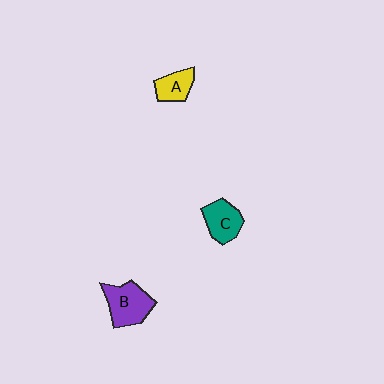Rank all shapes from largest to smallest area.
From largest to smallest: B (purple), C (teal), A (yellow).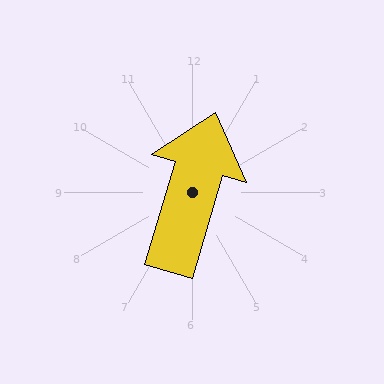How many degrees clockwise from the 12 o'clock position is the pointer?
Approximately 16 degrees.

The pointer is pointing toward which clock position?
Roughly 1 o'clock.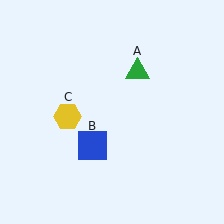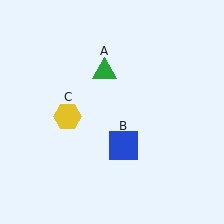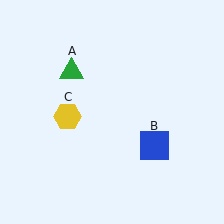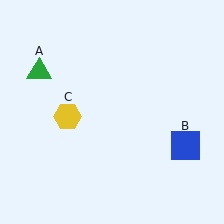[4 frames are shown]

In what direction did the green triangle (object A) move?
The green triangle (object A) moved left.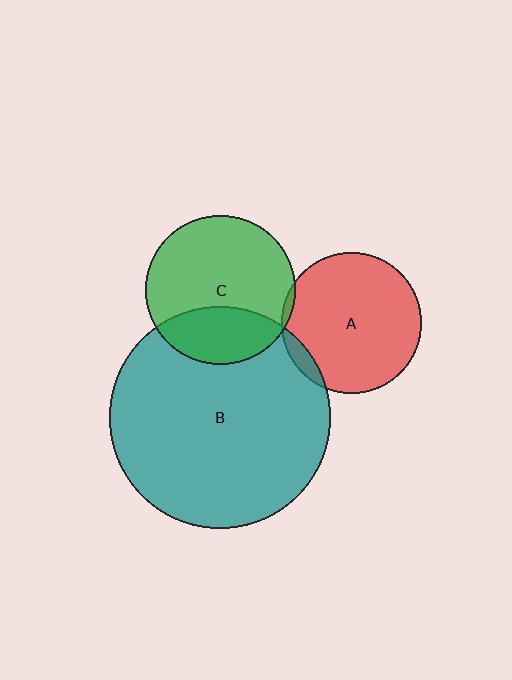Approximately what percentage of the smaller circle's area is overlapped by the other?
Approximately 30%.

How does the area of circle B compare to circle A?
Approximately 2.5 times.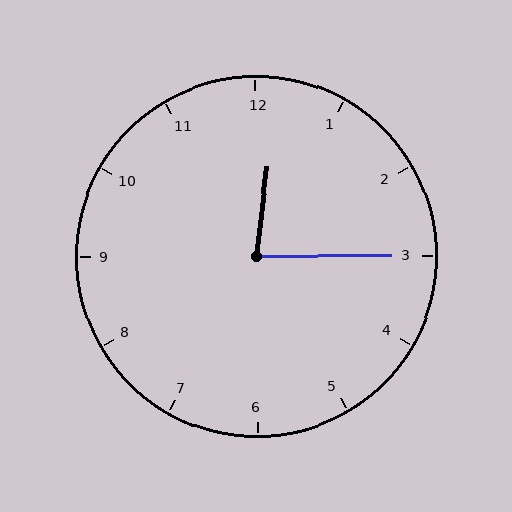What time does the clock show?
12:15.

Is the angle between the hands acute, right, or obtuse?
It is acute.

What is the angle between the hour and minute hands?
Approximately 82 degrees.